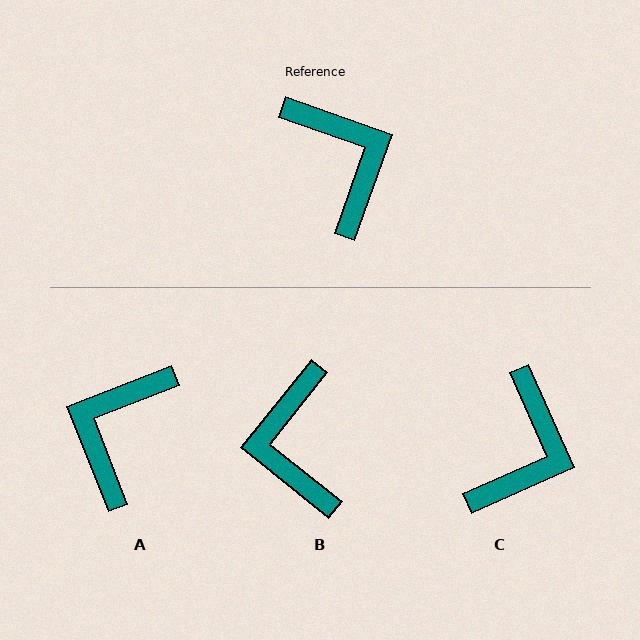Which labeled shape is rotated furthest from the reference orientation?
B, about 161 degrees away.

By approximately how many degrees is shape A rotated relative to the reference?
Approximately 131 degrees counter-clockwise.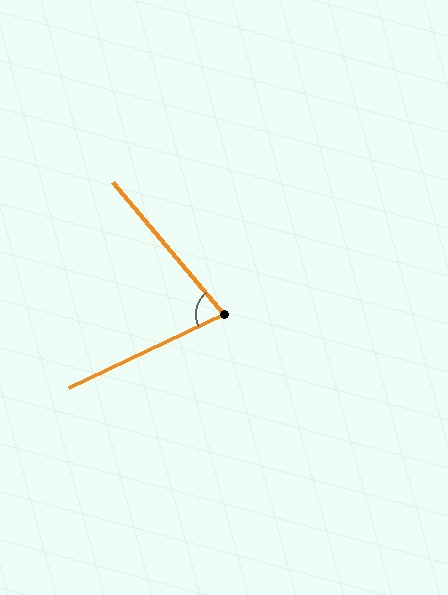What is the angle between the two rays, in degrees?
Approximately 75 degrees.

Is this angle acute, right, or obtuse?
It is acute.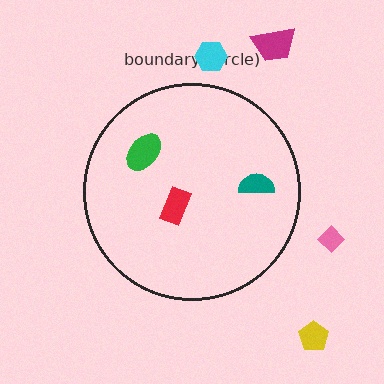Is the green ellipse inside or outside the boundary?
Inside.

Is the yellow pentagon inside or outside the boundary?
Outside.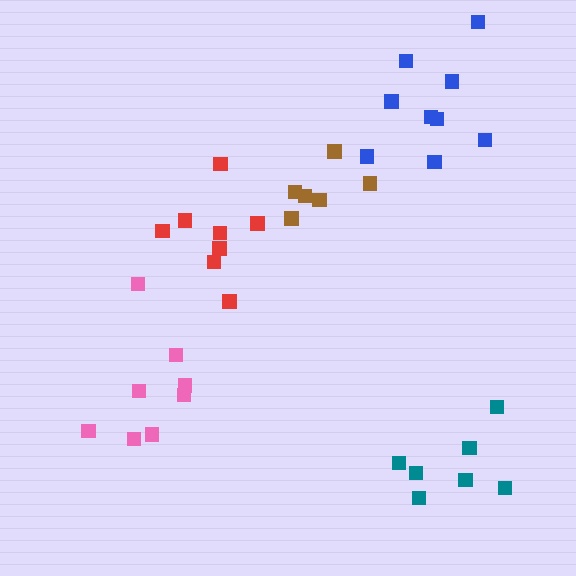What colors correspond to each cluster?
The clusters are colored: blue, red, pink, brown, teal.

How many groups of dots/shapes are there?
There are 5 groups.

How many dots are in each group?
Group 1: 9 dots, Group 2: 8 dots, Group 3: 8 dots, Group 4: 6 dots, Group 5: 7 dots (38 total).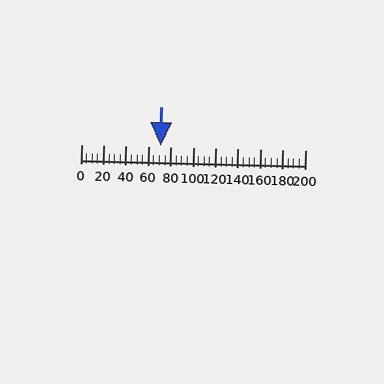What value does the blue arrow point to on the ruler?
The blue arrow points to approximately 71.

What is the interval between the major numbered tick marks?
The major tick marks are spaced 20 units apart.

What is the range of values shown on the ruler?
The ruler shows values from 0 to 200.